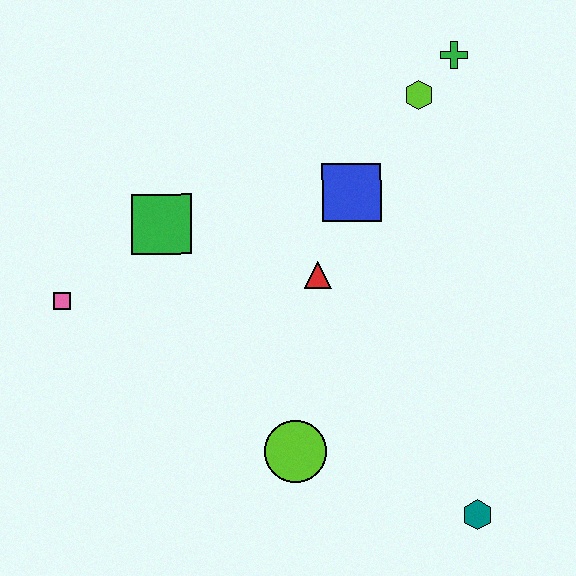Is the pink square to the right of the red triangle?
No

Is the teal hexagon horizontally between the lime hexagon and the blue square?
No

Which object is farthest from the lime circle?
The green cross is farthest from the lime circle.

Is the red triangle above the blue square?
No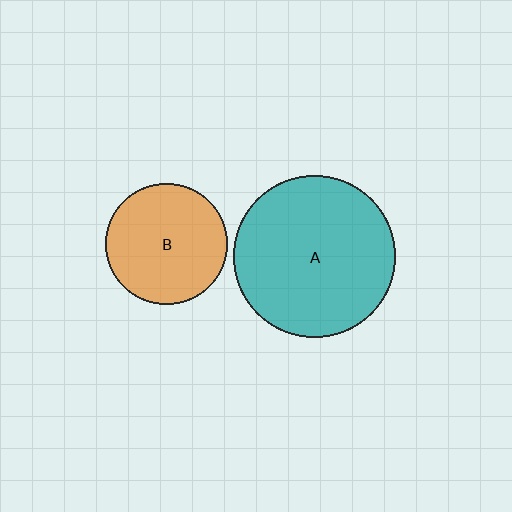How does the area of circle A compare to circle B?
Approximately 1.8 times.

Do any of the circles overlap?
No, none of the circles overlap.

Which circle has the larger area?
Circle A (teal).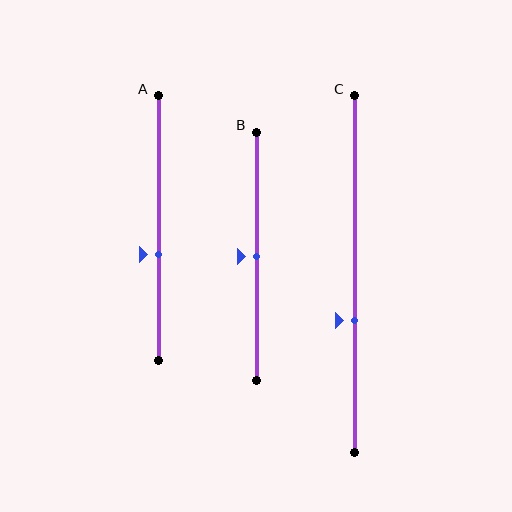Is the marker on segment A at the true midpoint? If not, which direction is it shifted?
No, the marker on segment A is shifted downward by about 10% of the segment length.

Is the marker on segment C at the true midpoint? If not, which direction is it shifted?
No, the marker on segment C is shifted downward by about 13% of the segment length.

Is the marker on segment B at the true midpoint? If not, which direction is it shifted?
Yes, the marker on segment B is at the true midpoint.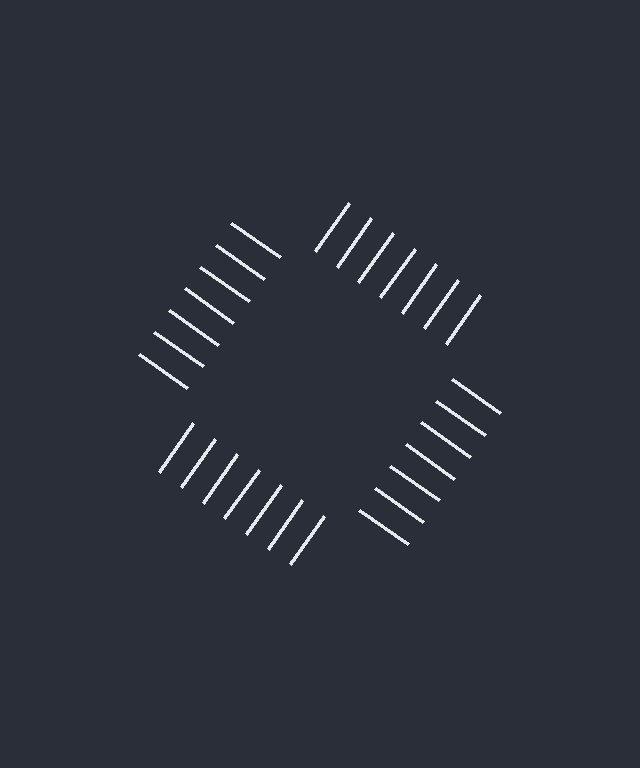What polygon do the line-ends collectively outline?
An illusory square — the line segments terminate on its edges but no continuous stroke is drawn.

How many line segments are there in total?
28 — 7 along each of the 4 edges.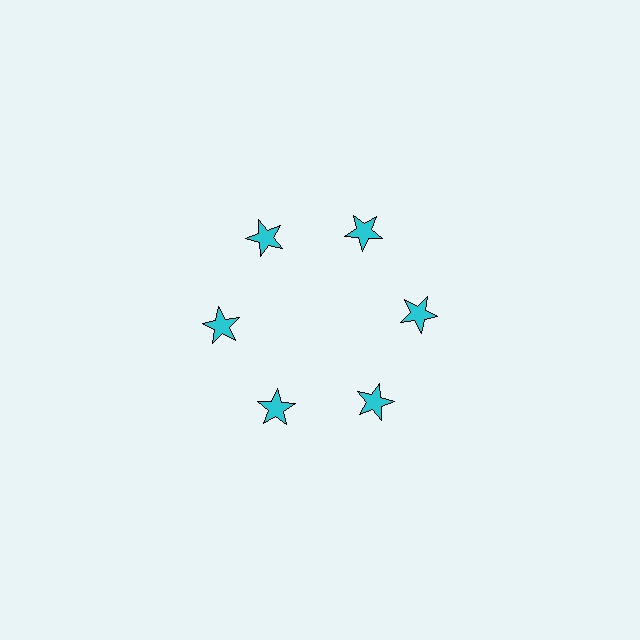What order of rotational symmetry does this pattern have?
This pattern has 6-fold rotational symmetry.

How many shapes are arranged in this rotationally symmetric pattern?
There are 6 shapes, arranged in 6 groups of 1.